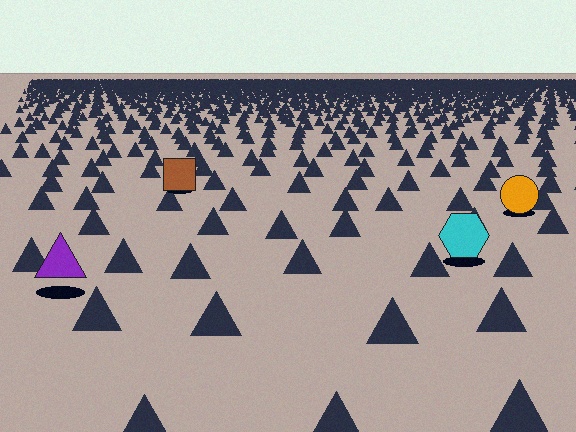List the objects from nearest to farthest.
From nearest to farthest: the purple triangle, the cyan hexagon, the orange circle, the brown square.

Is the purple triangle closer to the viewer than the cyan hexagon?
Yes. The purple triangle is closer — you can tell from the texture gradient: the ground texture is coarser near it.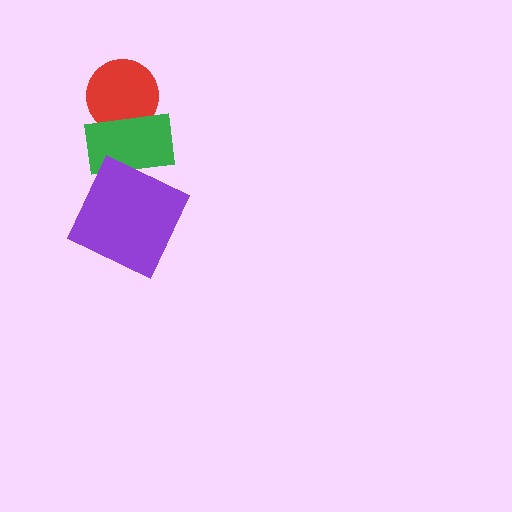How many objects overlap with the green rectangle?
2 objects overlap with the green rectangle.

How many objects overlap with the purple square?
1 object overlaps with the purple square.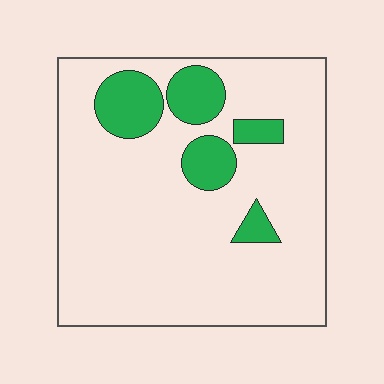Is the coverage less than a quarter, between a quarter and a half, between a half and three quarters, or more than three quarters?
Less than a quarter.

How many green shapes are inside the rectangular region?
5.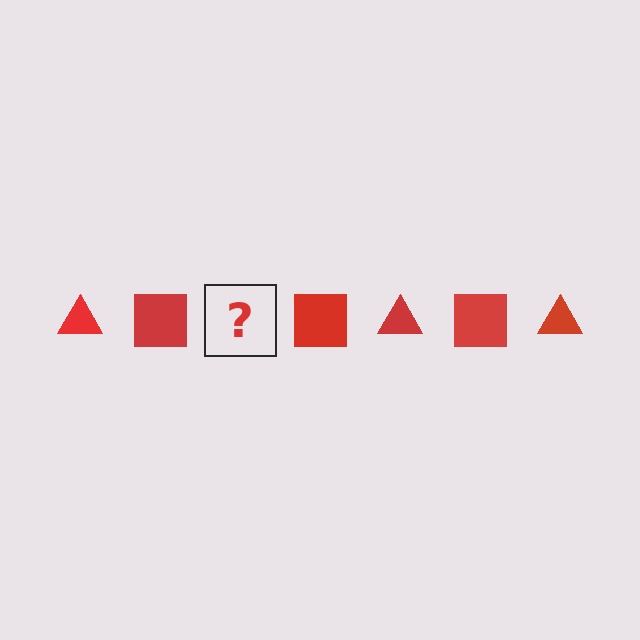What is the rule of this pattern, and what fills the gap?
The rule is that the pattern cycles through triangle, square shapes in red. The gap should be filled with a red triangle.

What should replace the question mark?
The question mark should be replaced with a red triangle.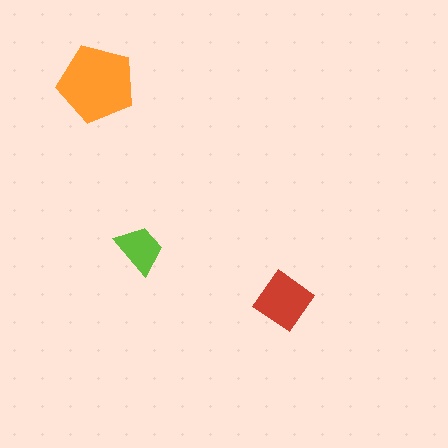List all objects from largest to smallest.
The orange pentagon, the red diamond, the lime trapezoid.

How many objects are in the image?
There are 3 objects in the image.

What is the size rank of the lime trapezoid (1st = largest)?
3rd.